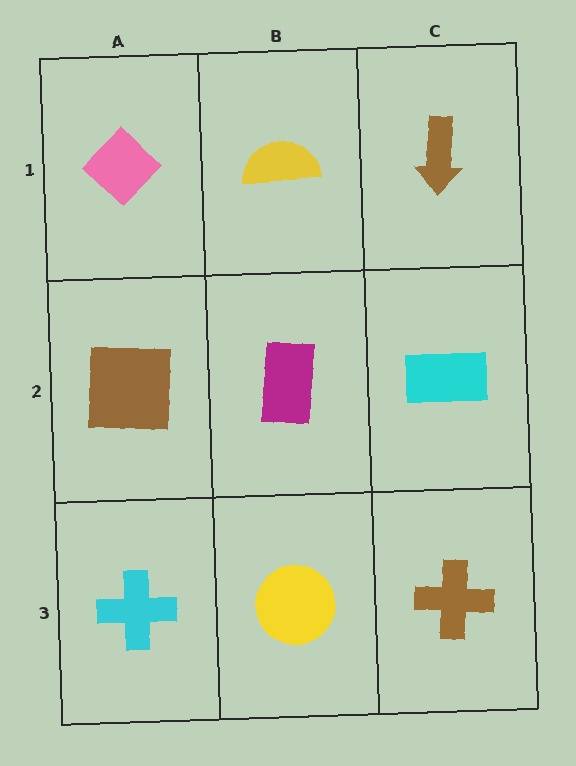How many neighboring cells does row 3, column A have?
2.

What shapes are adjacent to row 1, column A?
A brown square (row 2, column A), a yellow semicircle (row 1, column B).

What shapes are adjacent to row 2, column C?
A brown arrow (row 1, column C), a brown cross (row 3, column C), a magenta rectangle (row 2, column B).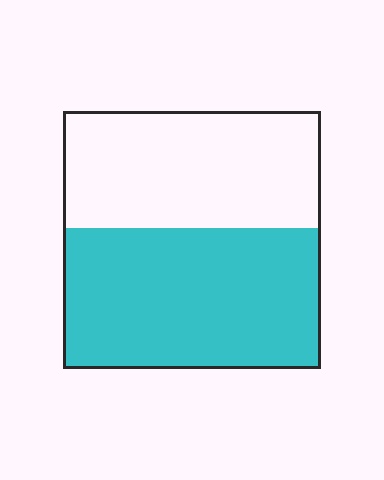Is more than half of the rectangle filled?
Yes.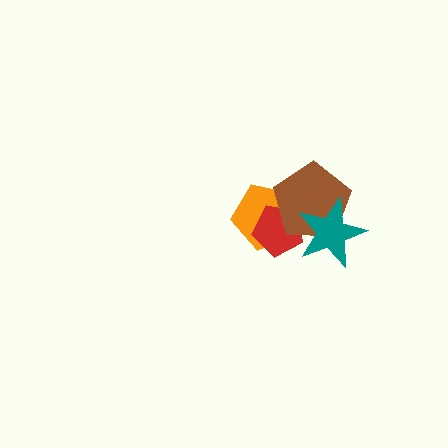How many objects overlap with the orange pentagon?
2 objects overlap with the orange pentagon.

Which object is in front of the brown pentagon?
The teal star is in front of the brown pentagon.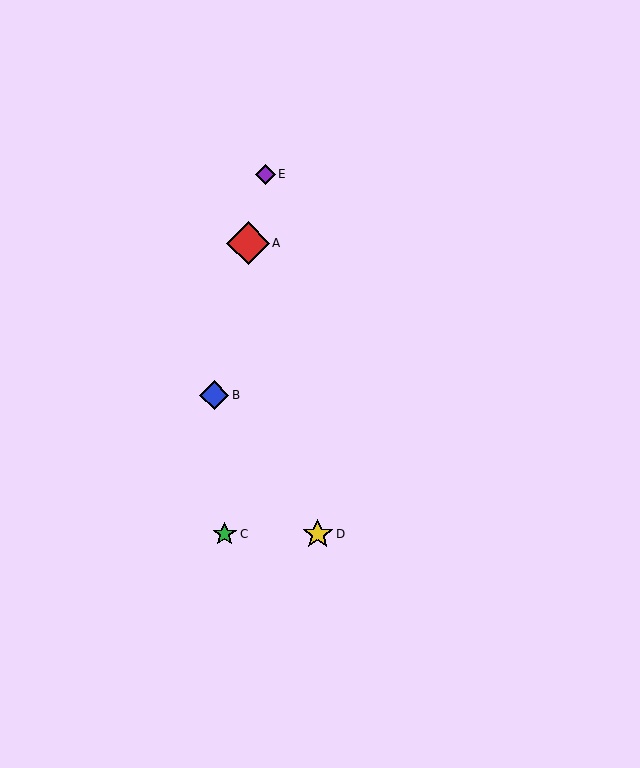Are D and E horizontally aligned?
No, D is at y≈534 and E is at y≈174.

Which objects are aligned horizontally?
Objects C, D are aligned horizontally.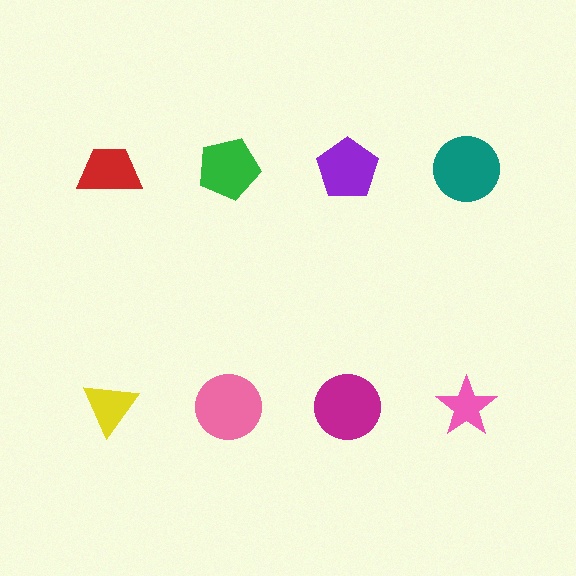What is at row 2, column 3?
A magenta circle.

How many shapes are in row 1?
4 shapes.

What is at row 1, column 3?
A purple pentagon.